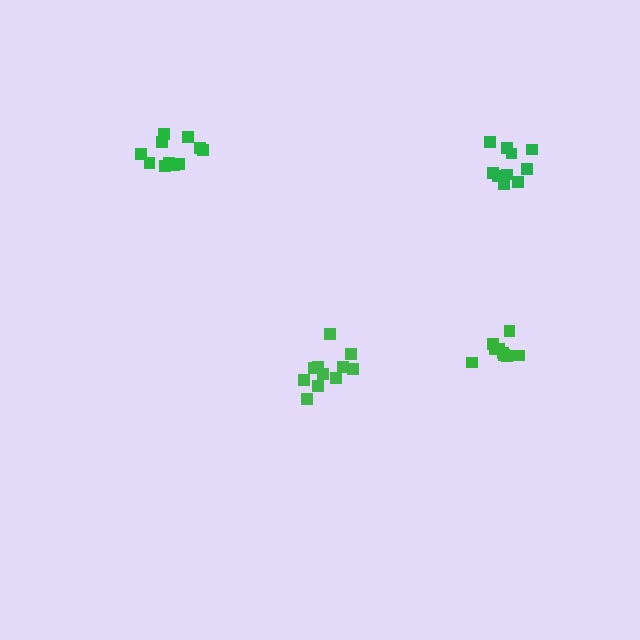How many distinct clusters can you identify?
There are 4 distinct clusters.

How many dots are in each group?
Group 1: 11 dots, Group 2: 9 dots, Group 3: 11 dots, Group 4: 11 dots (42 total).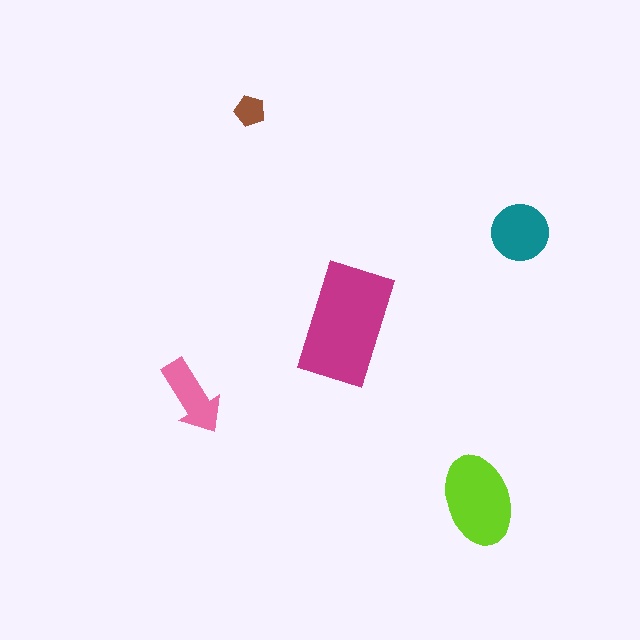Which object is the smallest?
The brown pentagon.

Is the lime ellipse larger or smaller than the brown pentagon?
Larger.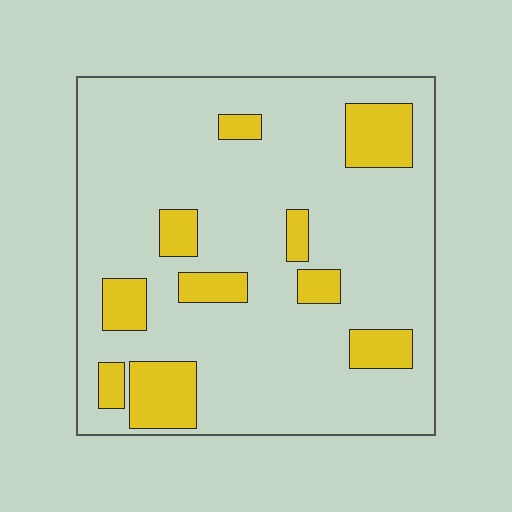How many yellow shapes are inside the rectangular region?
10.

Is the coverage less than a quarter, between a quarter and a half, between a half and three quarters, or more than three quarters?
Less than a quarter.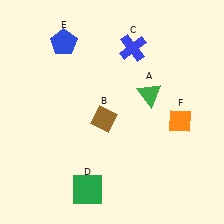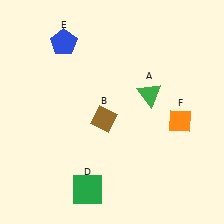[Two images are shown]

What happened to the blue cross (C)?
The blue cross (C) was removed in Image 2. It was in the top-right area of Image 1.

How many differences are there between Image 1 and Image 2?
There is 1 difference between the two images.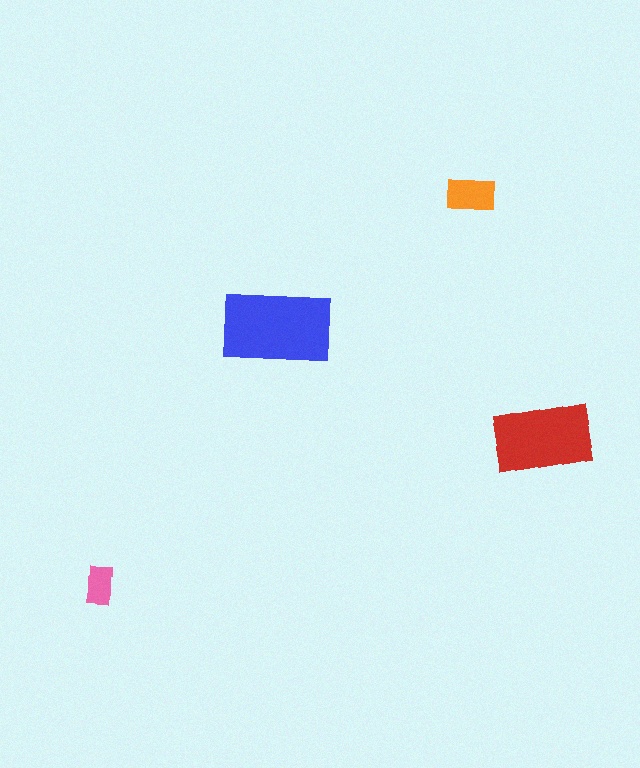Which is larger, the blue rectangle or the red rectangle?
The blue one.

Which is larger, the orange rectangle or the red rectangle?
The red one.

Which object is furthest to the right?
The red rectangle is rightmost.